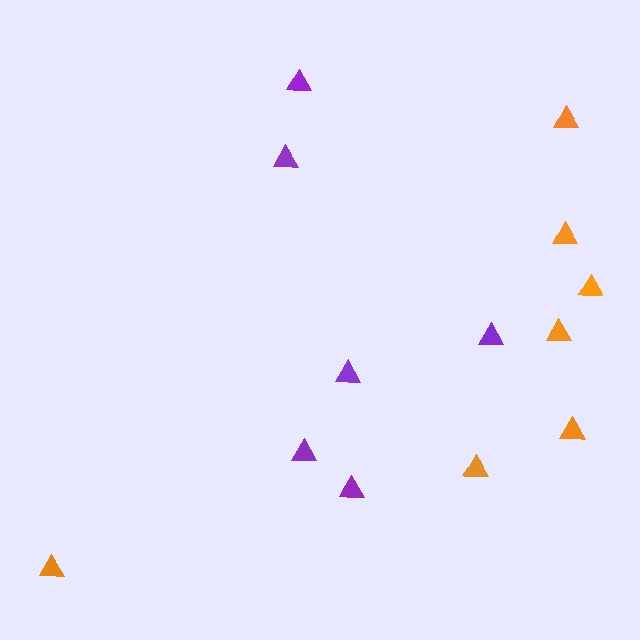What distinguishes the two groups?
There are 2 groups: one group of purple triangles (6) and one group of orange triangles (7).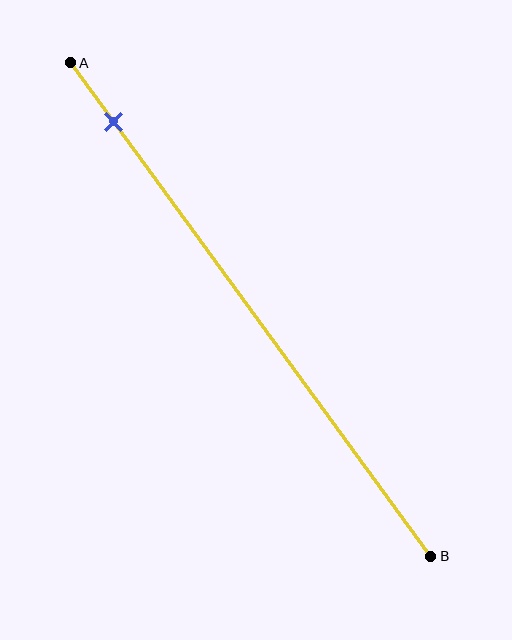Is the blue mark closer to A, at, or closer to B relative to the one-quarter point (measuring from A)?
The blue mark is closer to point A than the one-quarter point of segment AB.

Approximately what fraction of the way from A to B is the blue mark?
The blue mark is approximately 10% of the way from A to B.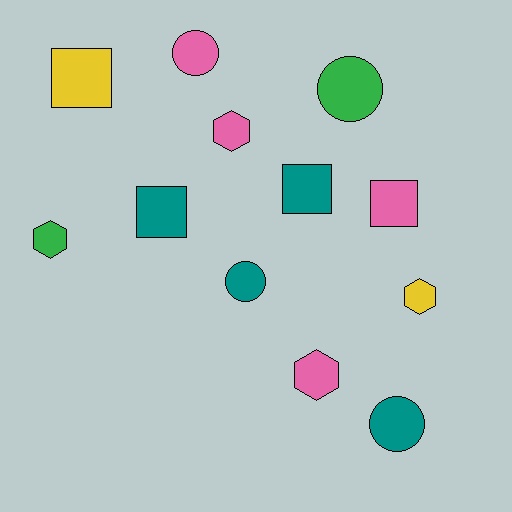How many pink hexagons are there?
There are 2 pink hexagons.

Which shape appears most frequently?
Circle, with 4 objects.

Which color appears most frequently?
Teal, with 4 objects.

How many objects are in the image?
There are 12 objects.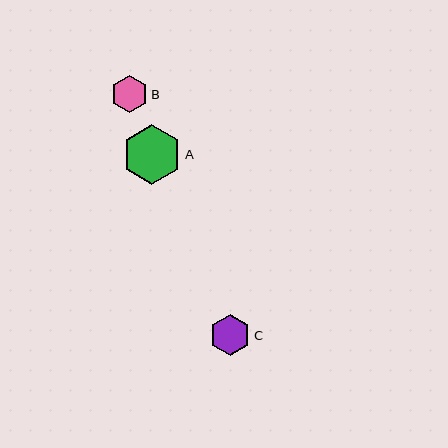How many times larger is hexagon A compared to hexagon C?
Hexagon A is approximately 1.5 times the size of hexagon C.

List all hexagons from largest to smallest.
From largest to smallest: A, C, B.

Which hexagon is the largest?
Hexagon A is the largest with a size of approximately 60 pixels.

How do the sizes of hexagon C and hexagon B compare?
Hexagon C and hexagon B are approximately the same size.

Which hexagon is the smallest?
Hexagon B is the smallest with a size of approximately 37 pixels.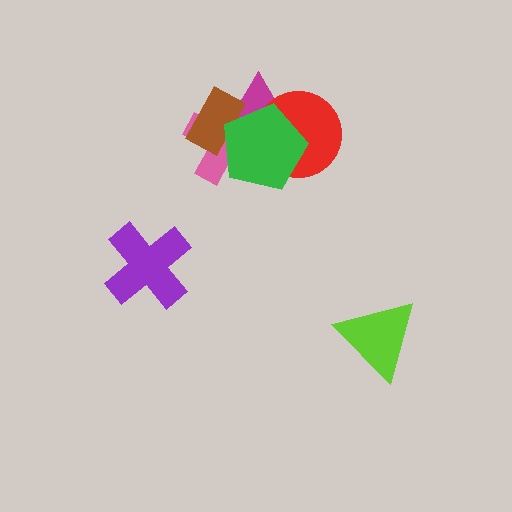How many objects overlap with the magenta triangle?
4 objects overlap with the magenta triangle.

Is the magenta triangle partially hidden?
Yes, it is partially covered by another shape.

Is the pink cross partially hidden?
Yes, it is partially covered by another shape.